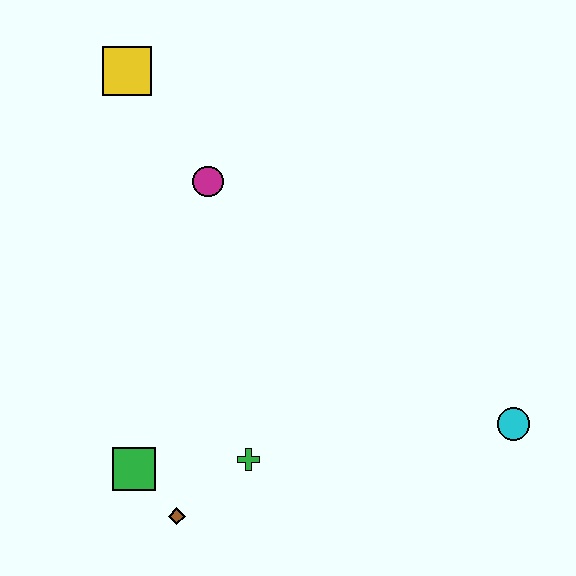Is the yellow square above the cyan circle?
Yes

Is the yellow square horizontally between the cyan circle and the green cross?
No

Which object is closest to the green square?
The brown diamond is closest to the green square.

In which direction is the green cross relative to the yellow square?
The green cross is below the yellow square.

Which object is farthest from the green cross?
The yellow square is farthest from the green cross.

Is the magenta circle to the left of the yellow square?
No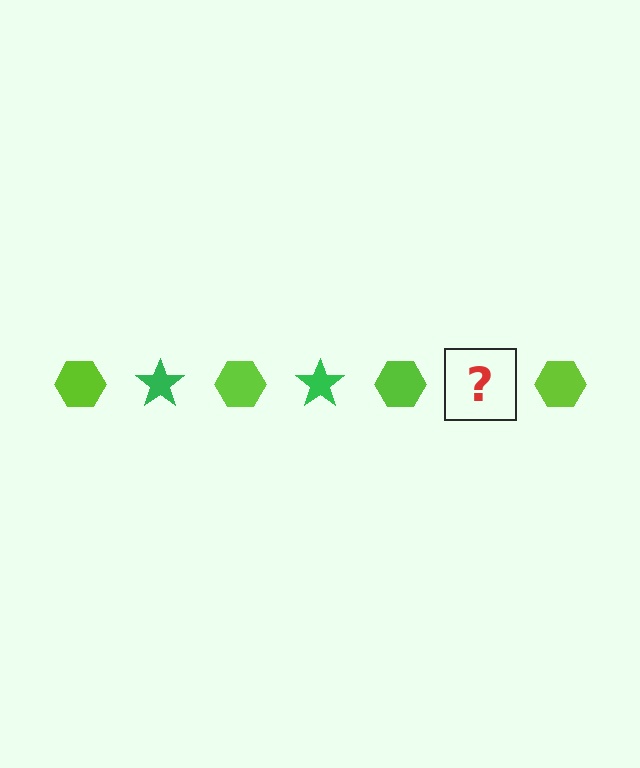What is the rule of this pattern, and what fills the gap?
The rule is that the pattern alternates between lime hexagon and green star. The gap should be filled with a green star.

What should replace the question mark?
The question mark should be replaced with a green star.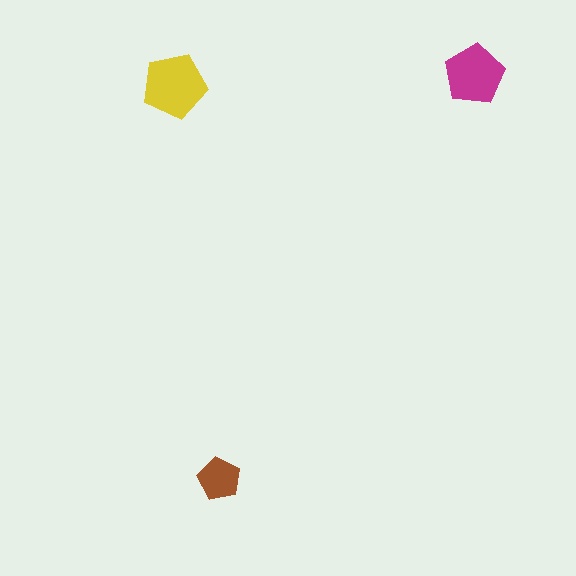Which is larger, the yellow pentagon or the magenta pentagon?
The yellow one.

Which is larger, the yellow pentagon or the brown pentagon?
The yellow one.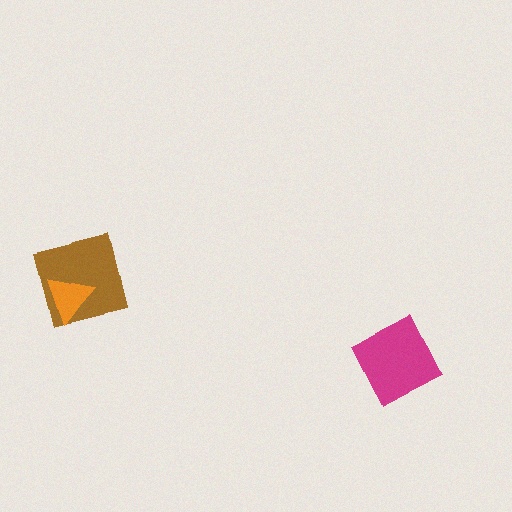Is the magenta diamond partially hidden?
No, no other shape covers it.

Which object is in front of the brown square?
The orange triangle is in front of the brown square.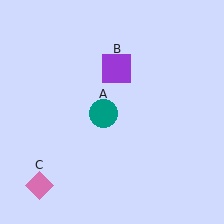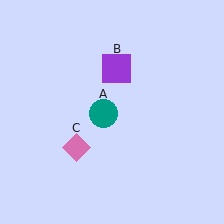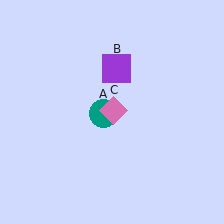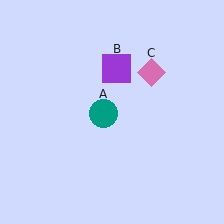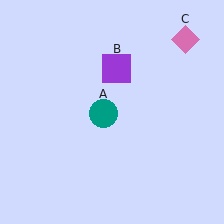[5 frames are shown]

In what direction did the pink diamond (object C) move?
The pink diamond (object C) moved up and to the right.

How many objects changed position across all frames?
1 object changed position: pink diamond (object C).